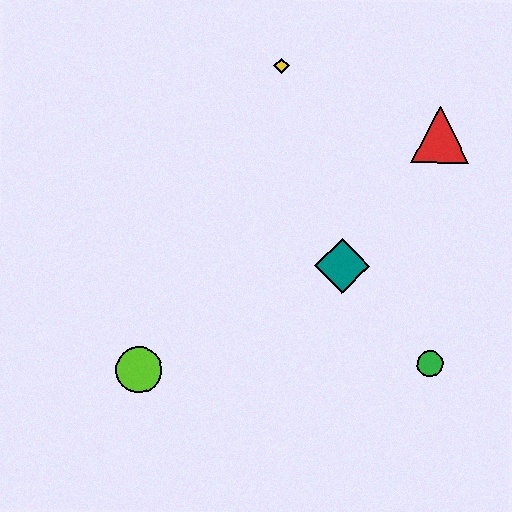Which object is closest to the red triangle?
The teal diamond is closest to the red triangle.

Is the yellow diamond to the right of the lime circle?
Yes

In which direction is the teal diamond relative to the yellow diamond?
The teal diamond is below the yellow diamond.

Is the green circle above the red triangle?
No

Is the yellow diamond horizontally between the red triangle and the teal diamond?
No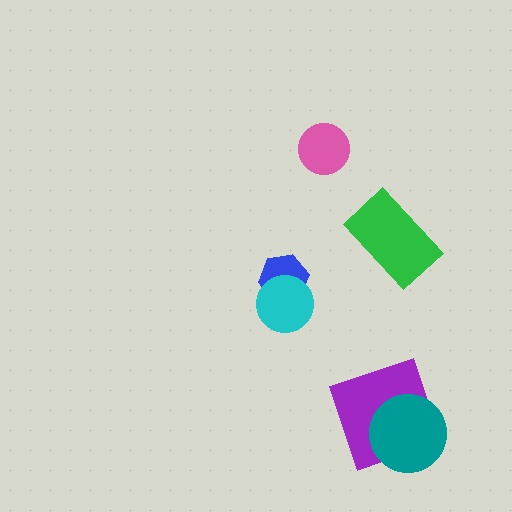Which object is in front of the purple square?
The teal circle is in front of the purple square.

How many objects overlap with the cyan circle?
1 object overlaps with the cyan circle.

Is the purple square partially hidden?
Yes, it is partially covered by another shape.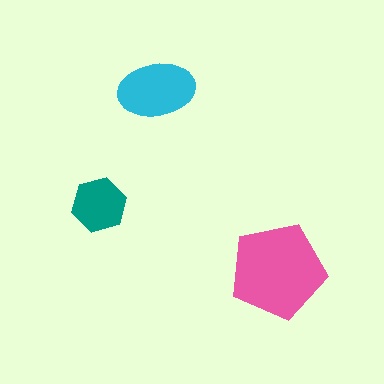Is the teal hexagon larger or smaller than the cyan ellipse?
Smaller.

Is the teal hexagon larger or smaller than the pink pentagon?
Smaller.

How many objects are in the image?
There are 3 objects in the image.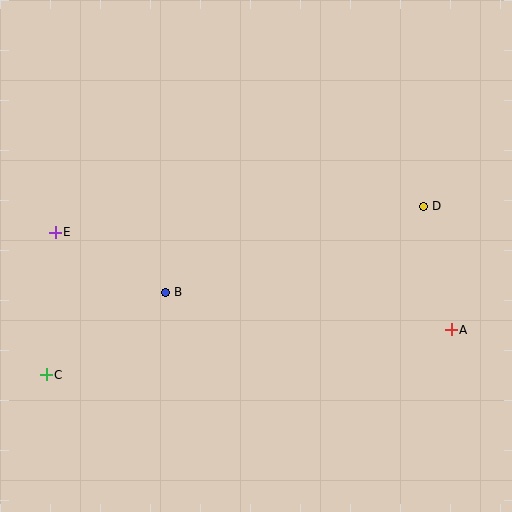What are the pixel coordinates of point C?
Point C is at (46, 375).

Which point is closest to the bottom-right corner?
Point A is closest to the bottom-right corner.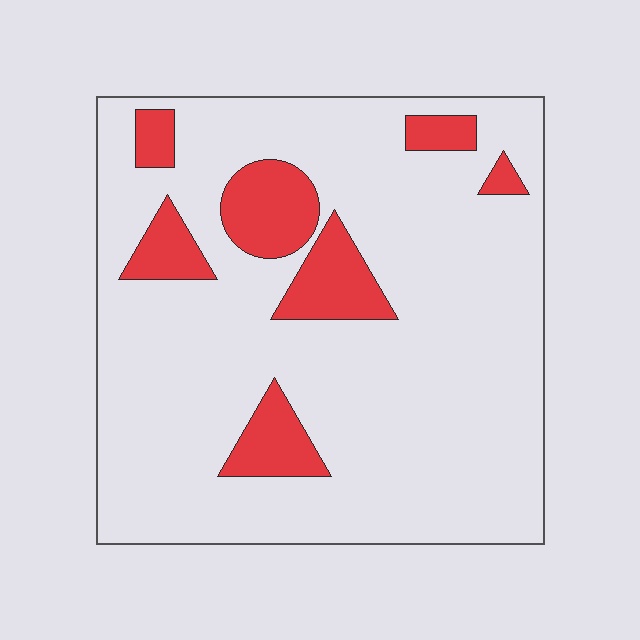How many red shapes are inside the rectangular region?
7.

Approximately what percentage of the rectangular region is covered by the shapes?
Approximately 15%.